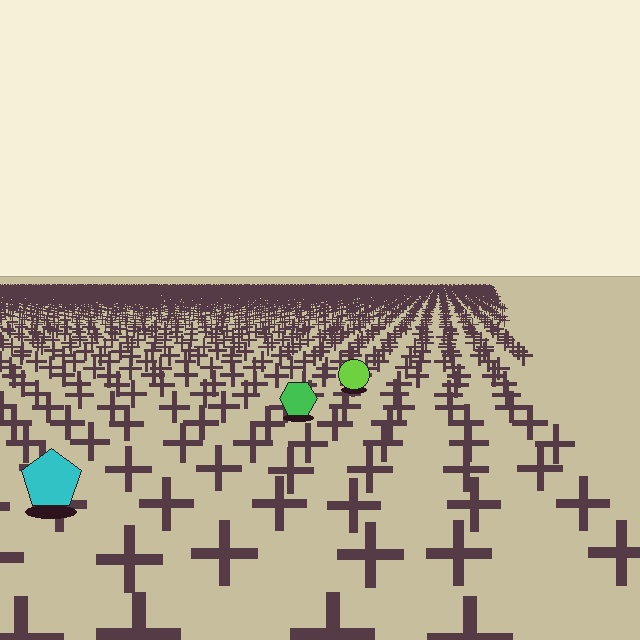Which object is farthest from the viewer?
The lime circle is farthest from the viewer. It appears smaller and the ground texture around it is denser.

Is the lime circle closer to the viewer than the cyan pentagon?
No. The cyan pentagon is closer — you can tell from the texture gradient: the ground texture is coarser near it.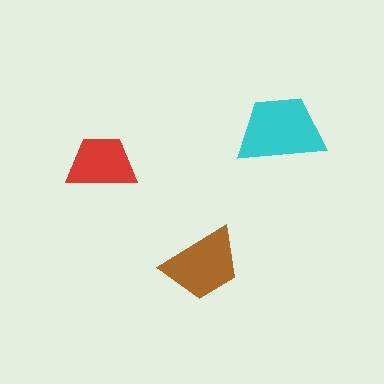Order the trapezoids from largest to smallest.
the cyan one, the brown one, the red one.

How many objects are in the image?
There are 3 objects in the image.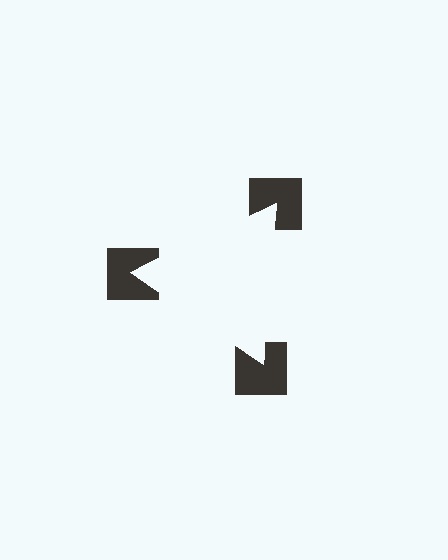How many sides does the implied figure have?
3 sides.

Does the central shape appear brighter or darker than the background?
It typically appears slightly brighter than the background, even though no actual brightness change is drawn.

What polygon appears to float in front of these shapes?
An illusory triangle — its edges are inferred from the aligned wedge cuts in the notched squares, not physically drawn.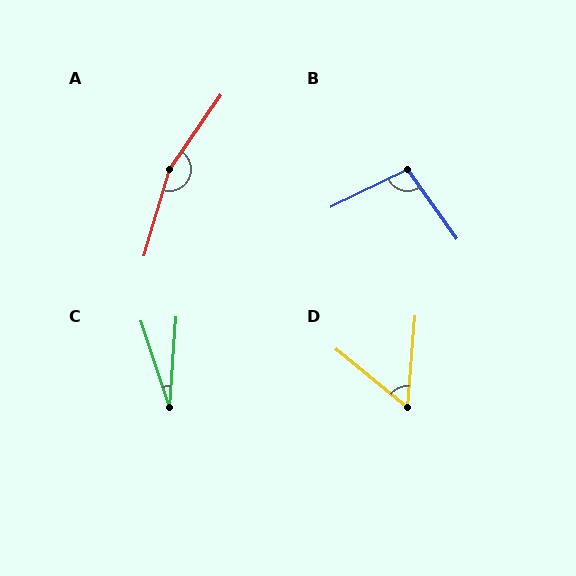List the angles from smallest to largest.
C (23°), D (55°), B (99°), A (162°).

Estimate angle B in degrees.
Approximately 99 degrees.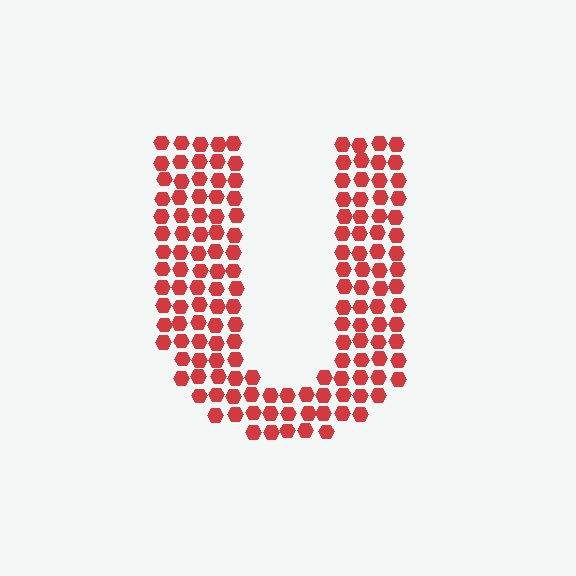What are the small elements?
The small elements are hexagons.